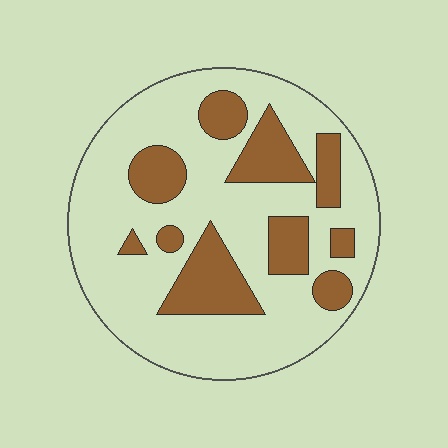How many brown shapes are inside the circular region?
10.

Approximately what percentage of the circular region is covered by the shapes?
Approximately 25%.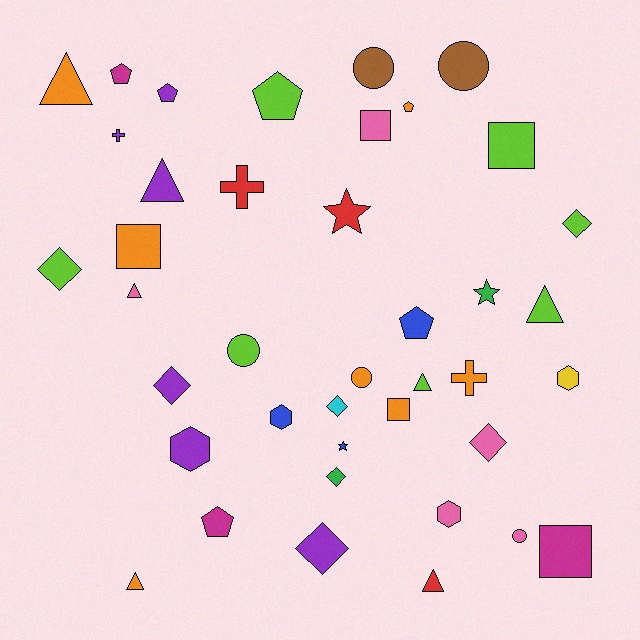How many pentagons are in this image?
There are 6 pentagons.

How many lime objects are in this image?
There are 7 lime objects.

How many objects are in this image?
There are 40 objects.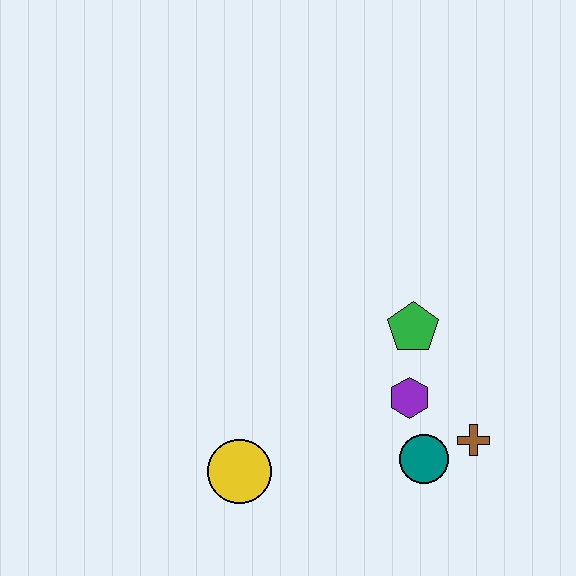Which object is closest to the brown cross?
The teal circle is closest to the brown cross.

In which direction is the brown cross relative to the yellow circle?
The brown cross is to the right of the yellow circle.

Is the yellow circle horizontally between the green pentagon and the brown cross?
No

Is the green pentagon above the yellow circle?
Yes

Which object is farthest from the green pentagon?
The yellow circle is farthest from the green pentagon.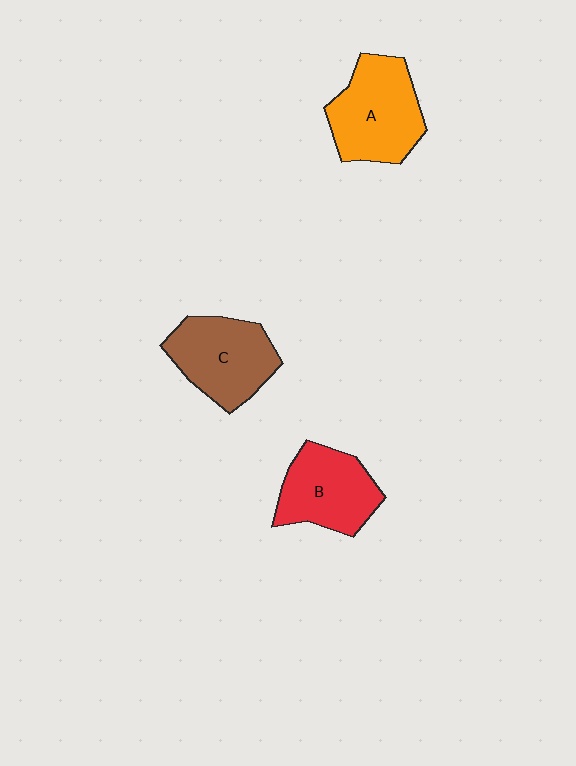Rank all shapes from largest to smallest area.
From largest to smallest: A (orange), C (brown), B (red).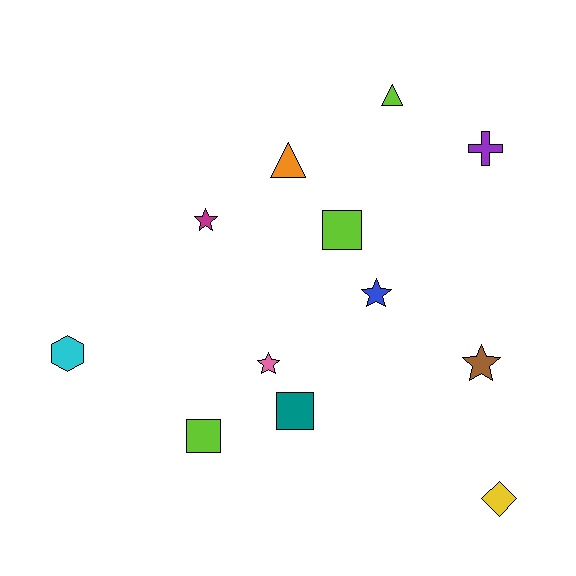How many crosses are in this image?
There is 1 cross.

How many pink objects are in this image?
There is 1 pink object.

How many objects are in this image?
There are 12 objects.